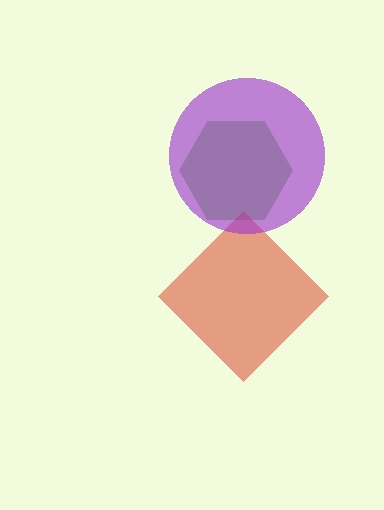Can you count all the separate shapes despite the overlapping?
Yes, there are 3 separate shapes.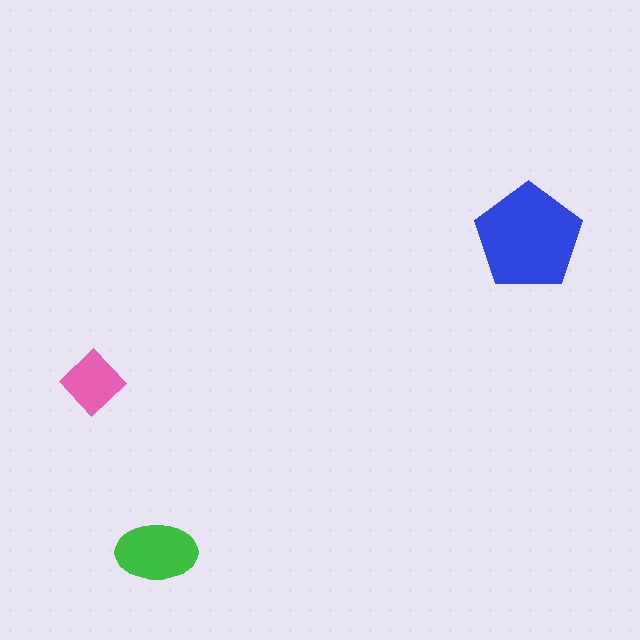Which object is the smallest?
The pink diamond.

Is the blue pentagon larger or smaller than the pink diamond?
Larger.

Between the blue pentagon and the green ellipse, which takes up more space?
The blue pentagon.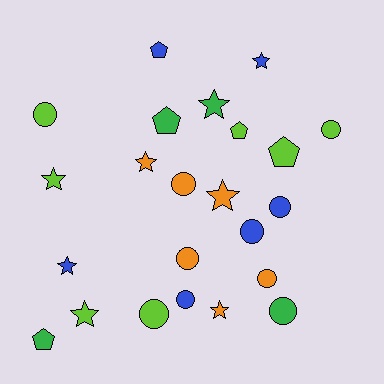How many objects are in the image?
There are 23 objects.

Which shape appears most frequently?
Circle, with 10 objects.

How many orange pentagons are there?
There are no orange pentagons.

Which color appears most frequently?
Lime, with 7 objects.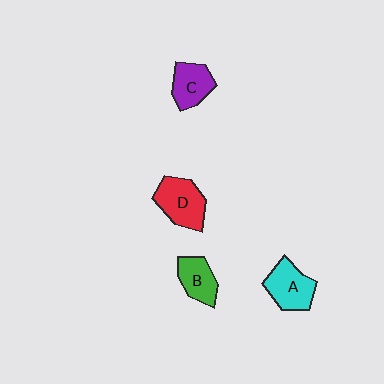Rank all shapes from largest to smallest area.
From largest to smallest: D (red), A (cyan), C (purple), B (green).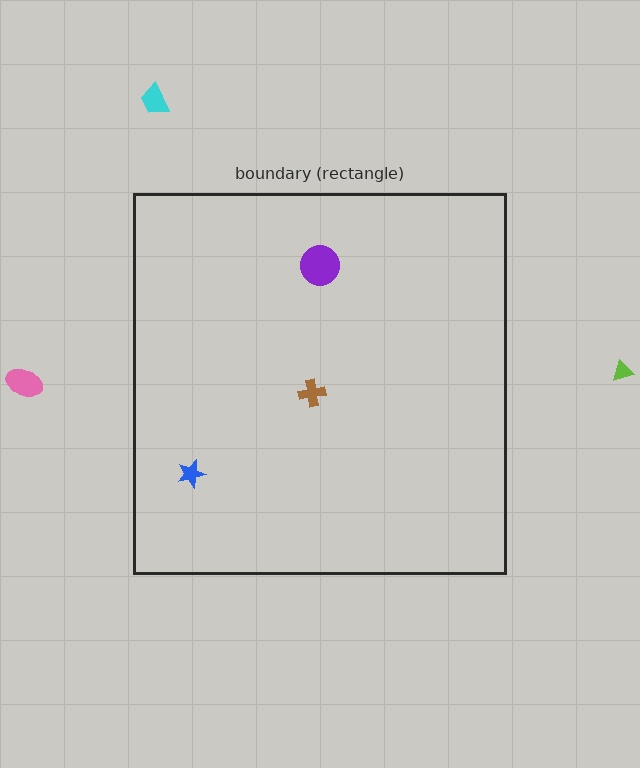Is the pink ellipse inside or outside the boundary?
Outside.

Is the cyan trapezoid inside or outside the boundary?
Outside.